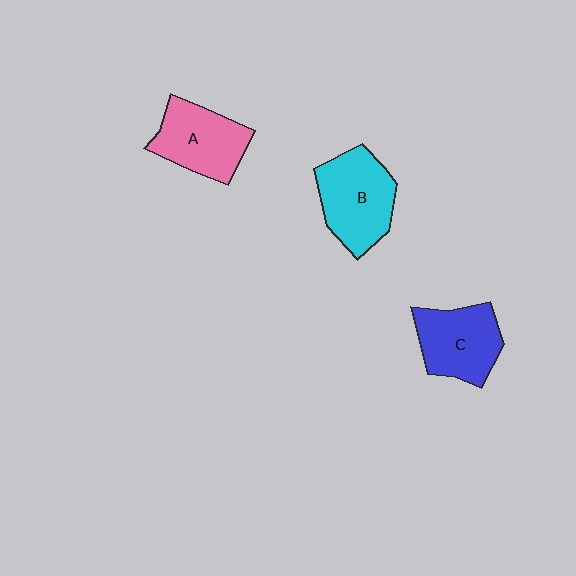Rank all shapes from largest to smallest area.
From largest to smallest: B (cyan), A (pink), C (blue).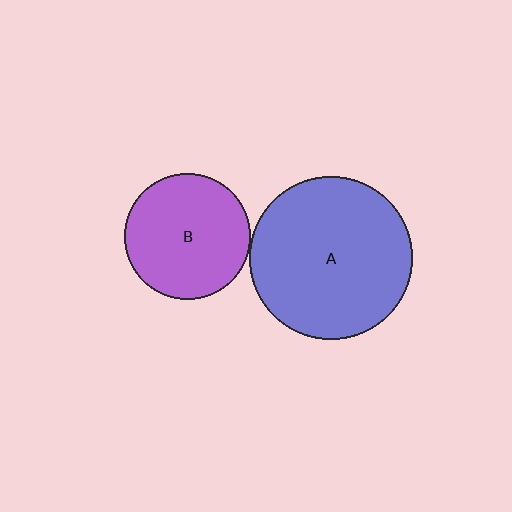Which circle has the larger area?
Circle A (blue).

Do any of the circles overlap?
No, none of the circles overlap.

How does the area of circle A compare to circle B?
Approximately 1.7 times.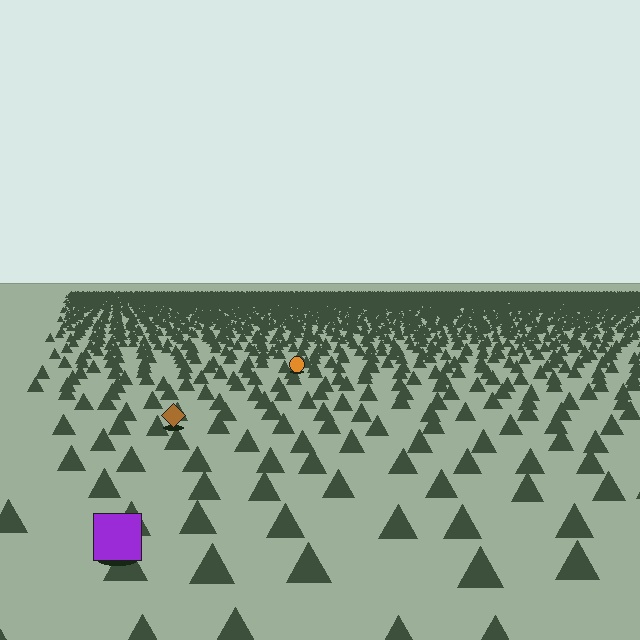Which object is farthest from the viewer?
The orange circle is farthest from the viewer. It appears smaller and the ground texture around it is denser.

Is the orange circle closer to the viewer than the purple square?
No. The purple square is closer — you can tell from the texture gradient: the ground texture is coarser near it.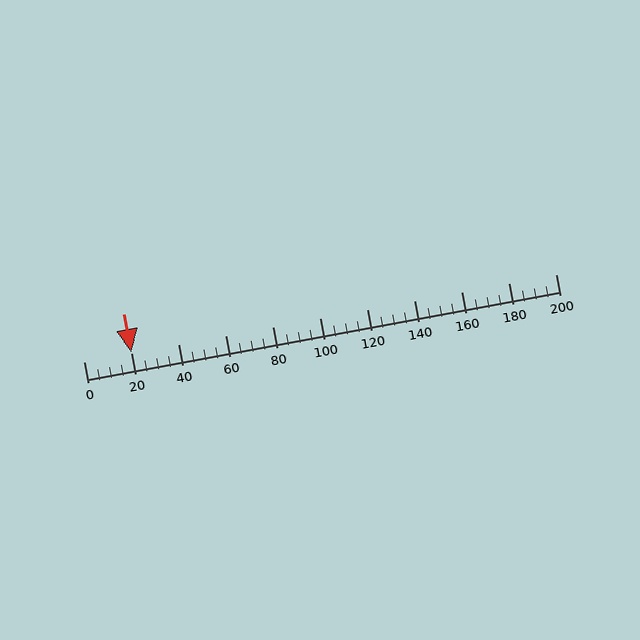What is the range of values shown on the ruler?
The ruler shows values from 0 to 200.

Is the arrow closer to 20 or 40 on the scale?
The arrow is closer to 20.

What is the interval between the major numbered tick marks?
The major tick marks are spaced 20 units apart.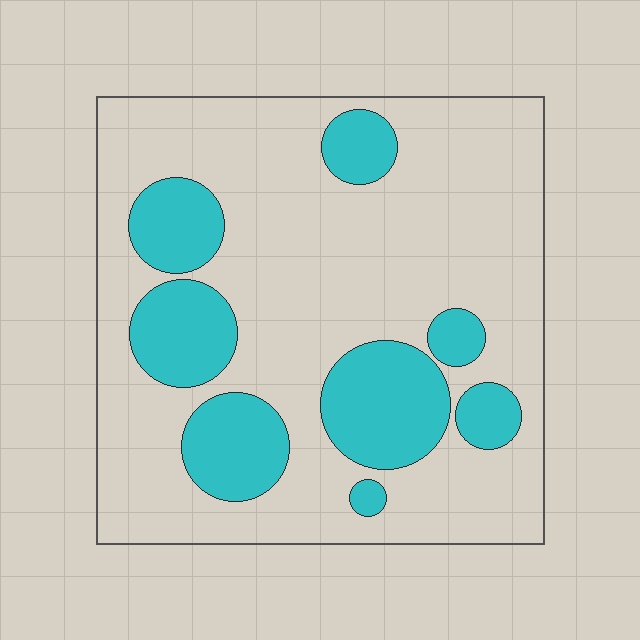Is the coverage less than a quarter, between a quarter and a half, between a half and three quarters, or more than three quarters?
Between a quarter and a half.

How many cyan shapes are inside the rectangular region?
8.